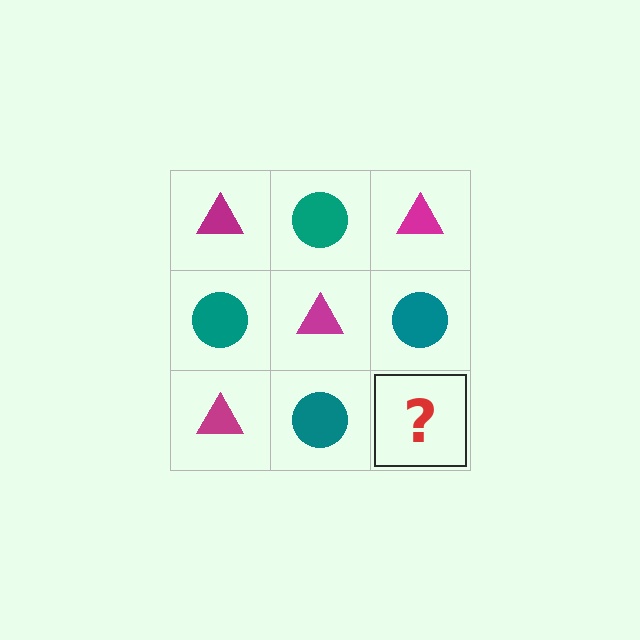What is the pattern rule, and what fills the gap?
The rule is that it alternates magenta triangle and teal circle in a checkerboard pattern. The gap should be filled with a magenta triangle.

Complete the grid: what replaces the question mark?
The question mark should be replaced with a magenta triangle.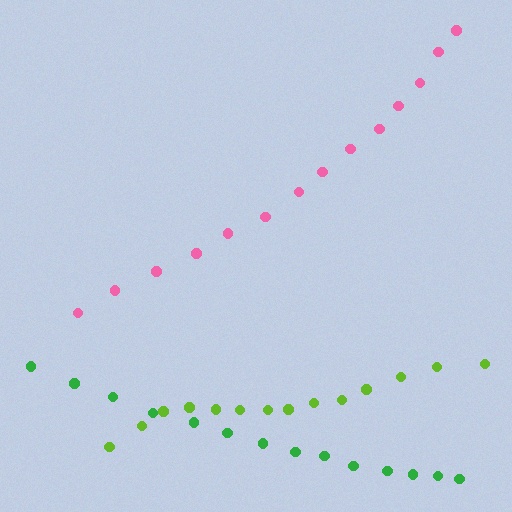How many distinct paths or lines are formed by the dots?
There are 3 distinct paths.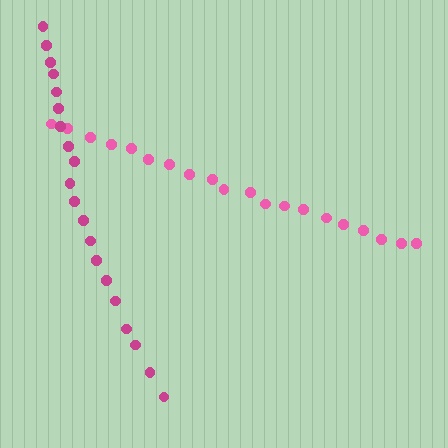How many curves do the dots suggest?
There are 2 distinct paths.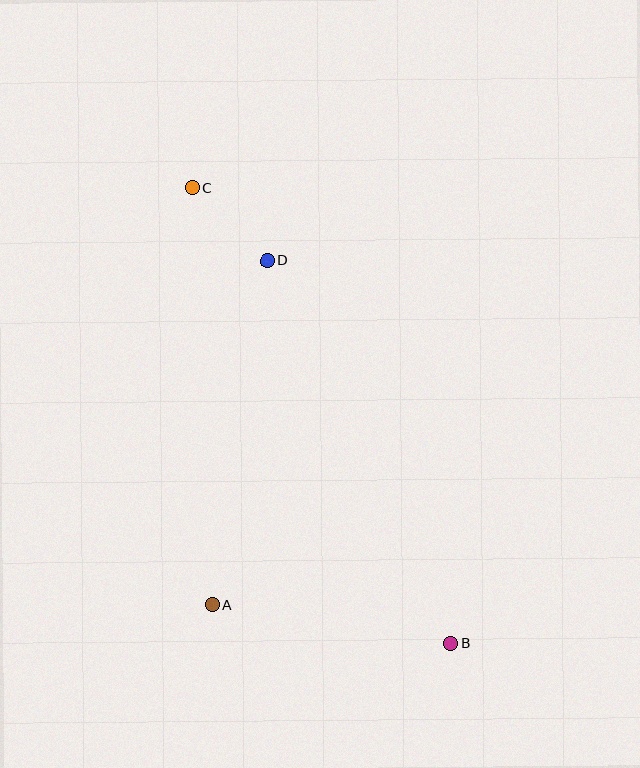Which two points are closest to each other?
Points C and D are closest to each other.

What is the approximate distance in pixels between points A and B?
The distance between A and B is approximately 242 pixels.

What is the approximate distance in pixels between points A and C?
The distance between A and C is approximately 417 pixels.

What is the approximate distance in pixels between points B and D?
The distance between B and D is approximately 424 pixels.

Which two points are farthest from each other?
Points B and C are farthest from each other.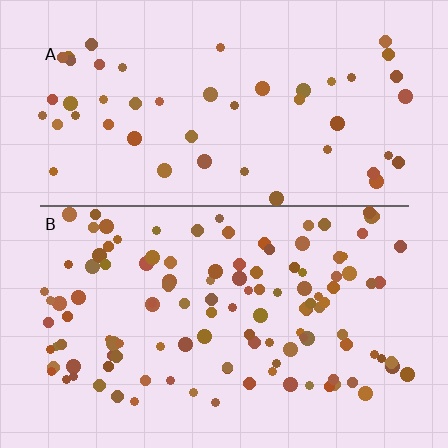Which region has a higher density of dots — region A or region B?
B (the bottom).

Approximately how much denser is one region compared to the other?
Approximately 2.4× — region B over region A.